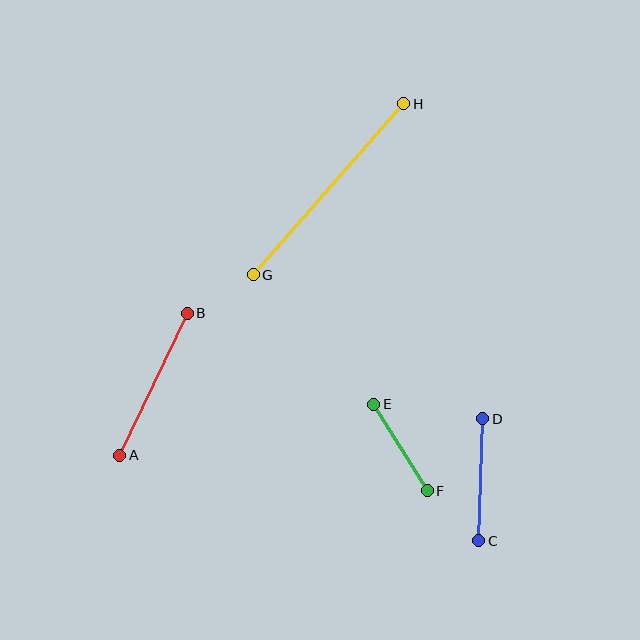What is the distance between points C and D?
The distance is approximately 122 pixels.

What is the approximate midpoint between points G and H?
The midpoint is at approximately (328, 189) pixels.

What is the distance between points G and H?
The distance is approximately 228 pixels.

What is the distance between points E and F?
The distance is approximately 102 pixels.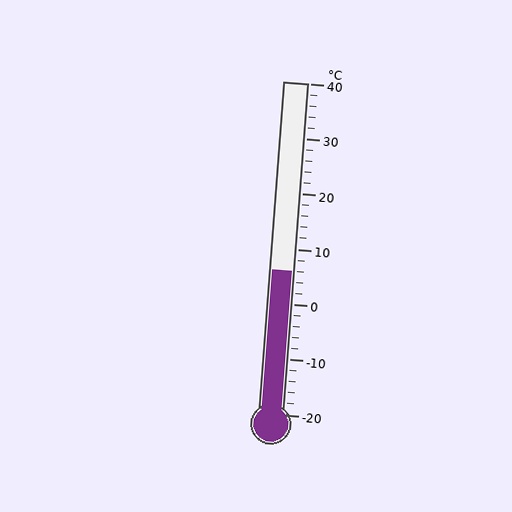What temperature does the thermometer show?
The thermometer shows approximately 6°C.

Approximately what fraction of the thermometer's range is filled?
The thermometer is filled to approximately 45% of its range.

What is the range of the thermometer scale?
The thermometer scale ranges from -20°C to 40°C.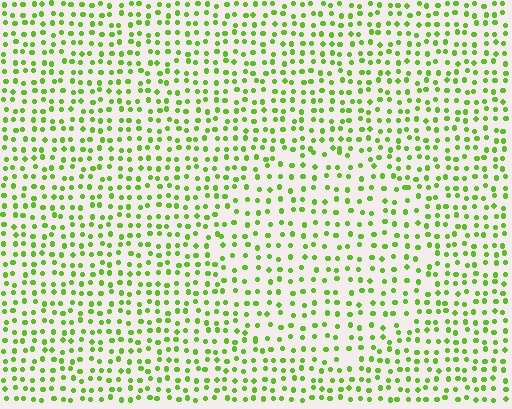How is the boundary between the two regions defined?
The boundary is defined by a change in element density (approximately 1.4x ratio). All elements are the same color, size, and shape.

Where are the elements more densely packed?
The elements are more densely packed outside the circle boundary.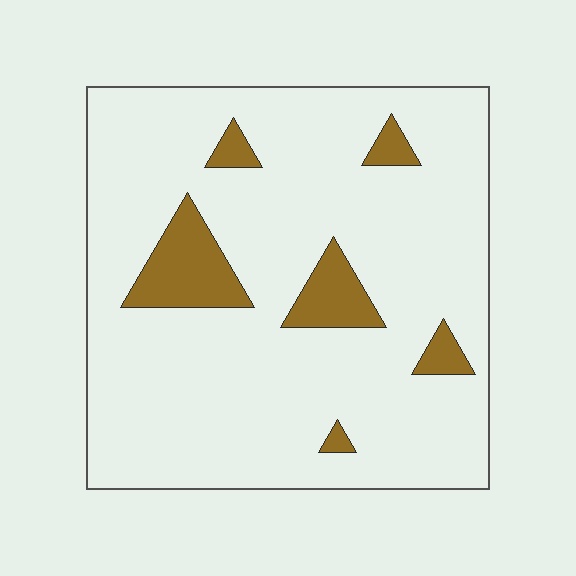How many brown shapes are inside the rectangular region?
6.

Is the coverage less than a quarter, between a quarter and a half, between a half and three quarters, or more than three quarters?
Less than a quarter.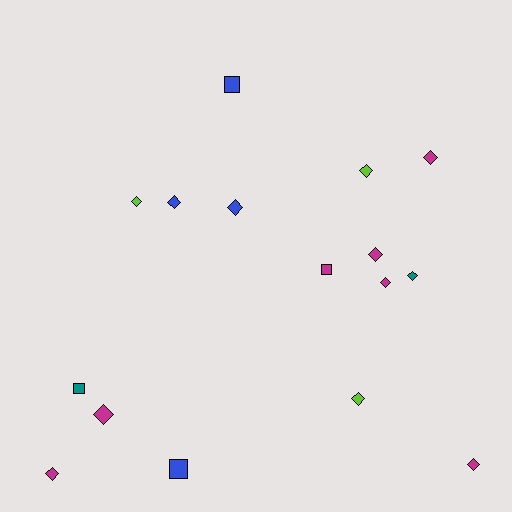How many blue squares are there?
There are 2 blue squares.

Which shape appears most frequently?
Diamond, with 12 objects.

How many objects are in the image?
There are 16 objects.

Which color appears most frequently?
Magenta, with 7 objects.